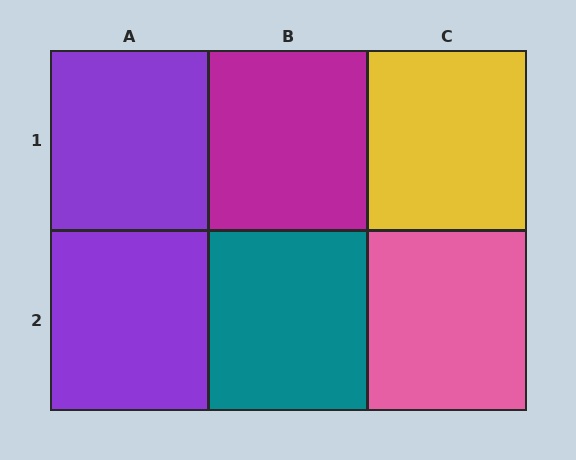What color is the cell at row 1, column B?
Magenta.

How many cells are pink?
1 cell is pink.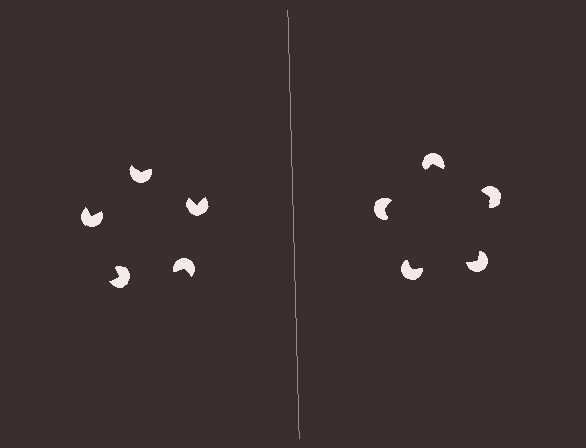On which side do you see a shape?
An illusory pentagon appears on the right side. On the left side the wedge cuts are rotated, so no coherent shape forms.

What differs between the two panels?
The pac-man discs are positioned identically on both sides; only the wedge orientations differ. On the right they align to a pentagon; on the left they are misaligned.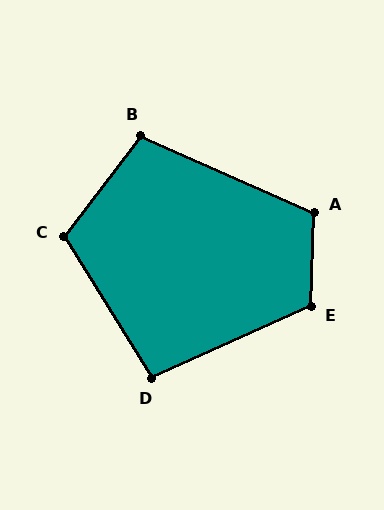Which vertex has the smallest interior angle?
D, at approximately 98 degrees.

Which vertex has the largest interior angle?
E, at approximately 116 degrees.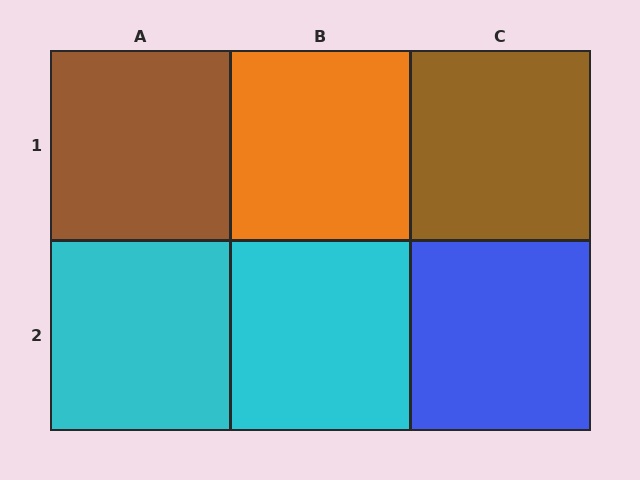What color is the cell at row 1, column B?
Orange.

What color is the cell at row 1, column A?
Brown.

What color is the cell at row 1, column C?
Brown.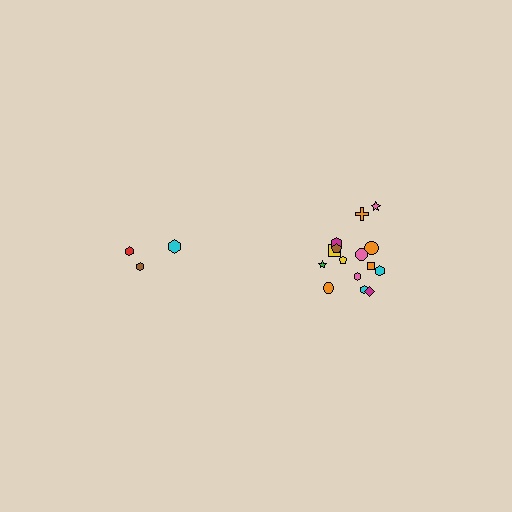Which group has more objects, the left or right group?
The right group.